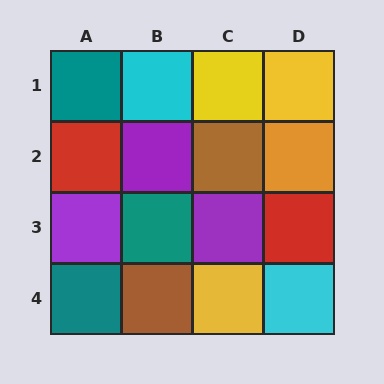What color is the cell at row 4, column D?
Cyan.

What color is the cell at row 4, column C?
Yellow.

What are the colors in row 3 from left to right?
Purple, teal, purple, red.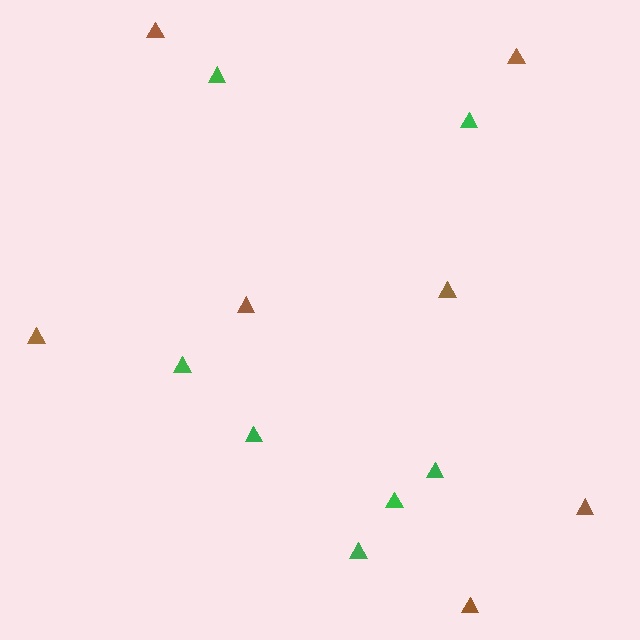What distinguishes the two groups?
There are 2 groups: one group of brown triangles (7) and one group of green triangles (7).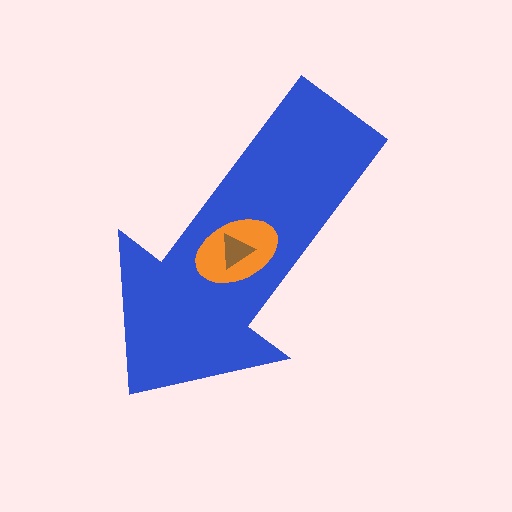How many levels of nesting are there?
3.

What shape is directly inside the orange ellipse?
The brown triangle.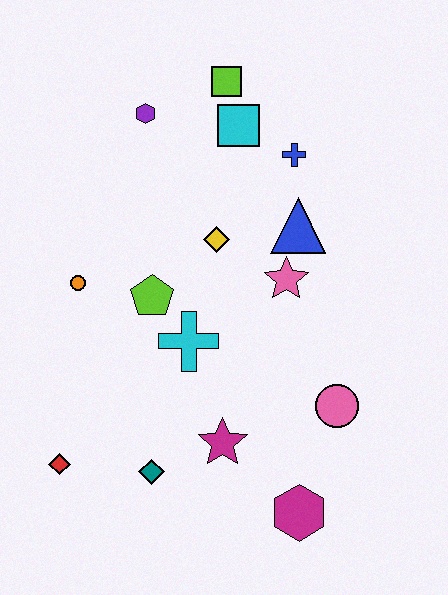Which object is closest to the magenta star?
The teal diamond is closest to the magenta star.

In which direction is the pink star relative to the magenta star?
The pink star is above the magenta star.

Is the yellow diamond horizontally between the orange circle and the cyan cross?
No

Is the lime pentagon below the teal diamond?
No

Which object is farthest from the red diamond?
The lime square is farthest from the red diamond.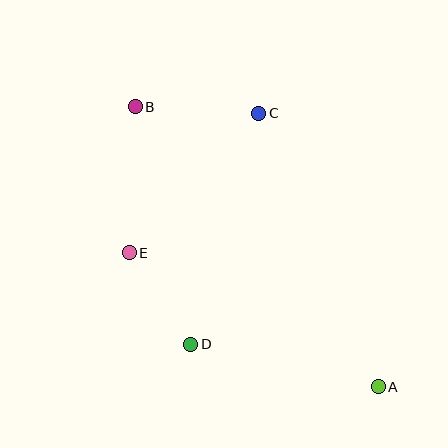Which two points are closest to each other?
Points D and E are closest to each other.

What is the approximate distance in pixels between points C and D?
The distance between C and D is approximately 241 pixels.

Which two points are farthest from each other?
Points A and B are farthest from each other.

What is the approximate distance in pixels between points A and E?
The distance between A and E is approximately 283 pixels.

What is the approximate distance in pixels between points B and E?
The distance between B and E is approximately 146 pixels.